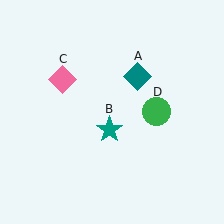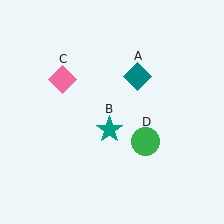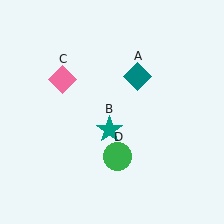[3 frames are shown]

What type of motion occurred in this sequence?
The green circle (object D) rotated clockwise around the center of the scene.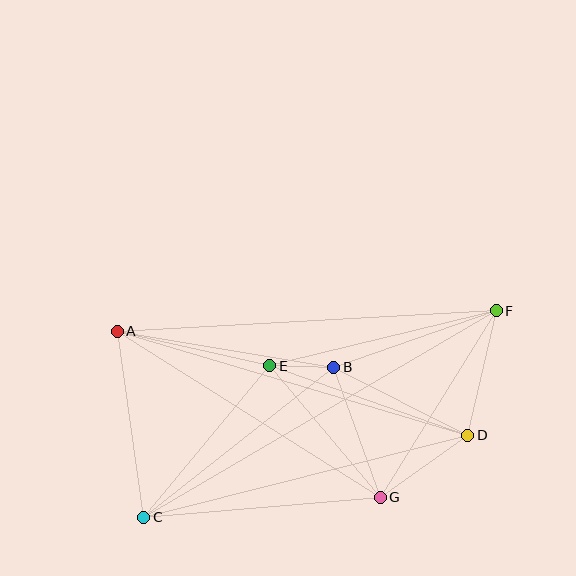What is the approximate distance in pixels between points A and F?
The distance between A and F is approximately 380 pixels.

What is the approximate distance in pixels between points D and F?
The distance between D and F is approximately 128 pixels.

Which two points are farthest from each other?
Points C and F are farthest from each other.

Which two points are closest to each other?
Points B and E are closest to each other.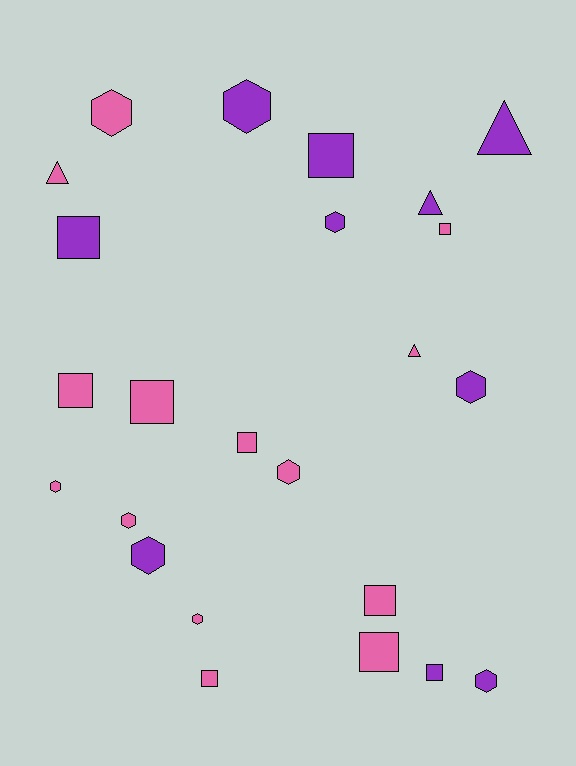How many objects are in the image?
There are 24 objects.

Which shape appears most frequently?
Square, with 10 objects.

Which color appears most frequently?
Pink, with 14 objects.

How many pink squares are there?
There are 7 pink squares.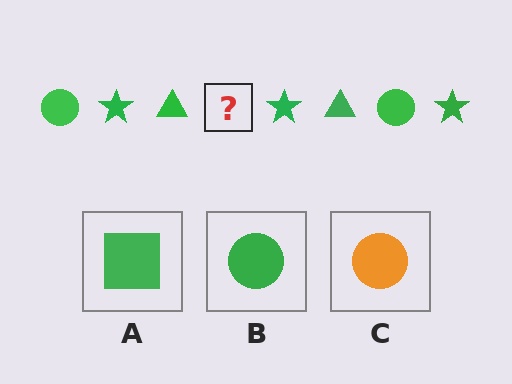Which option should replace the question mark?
Option B.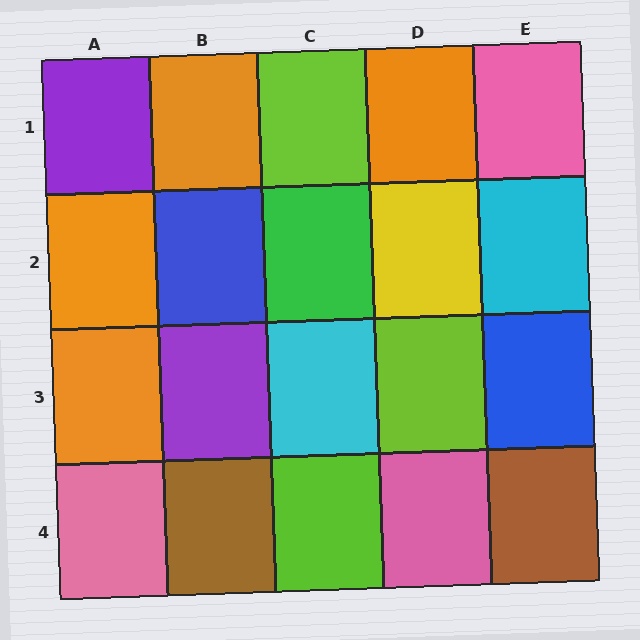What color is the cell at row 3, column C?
Cyan.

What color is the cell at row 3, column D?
Lime.